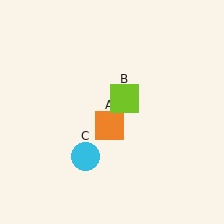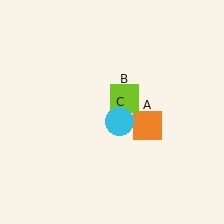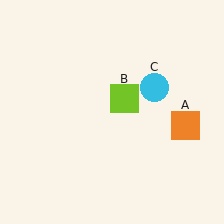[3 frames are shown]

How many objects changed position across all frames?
2 objects changed position: orange square (object A), cyan circle (object C).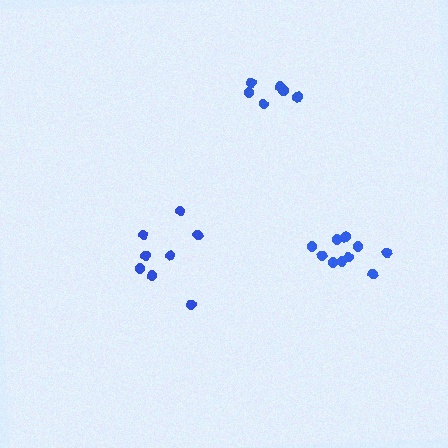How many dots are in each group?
Group 1: 10 dots, Group 2: 8 dots, Group 3: 6 dots (24 total).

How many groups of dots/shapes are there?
There are 3 groups.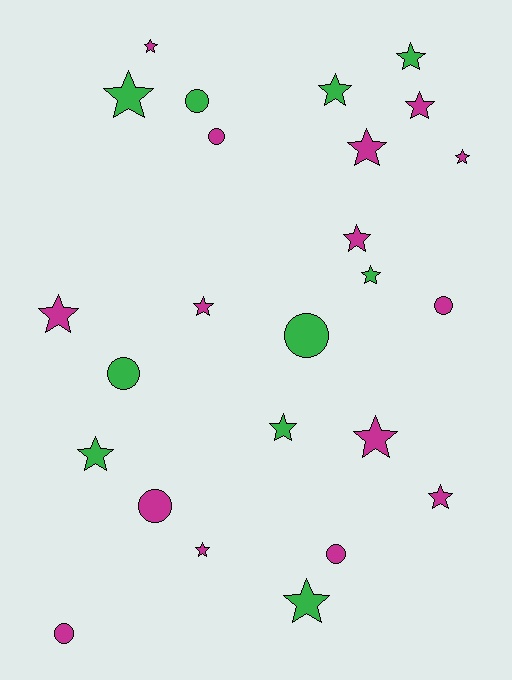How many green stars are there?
There are 7 green stars.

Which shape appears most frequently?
Star, with 17 objects.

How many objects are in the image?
There are 25 objects.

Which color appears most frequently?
Magenta, with 15 objects.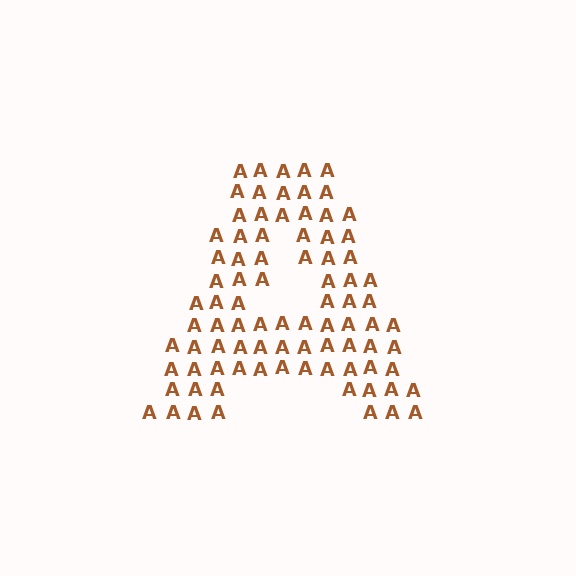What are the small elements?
The small elements are letter A's.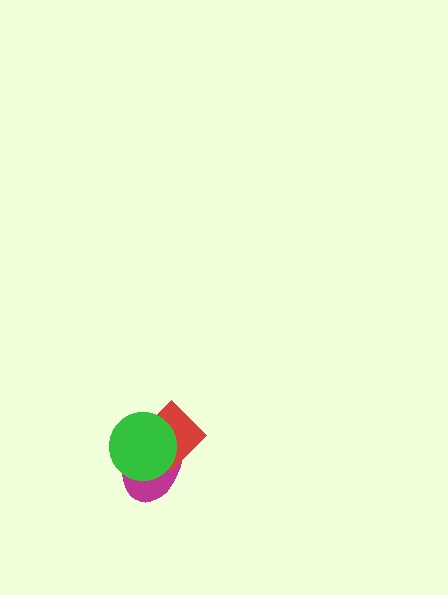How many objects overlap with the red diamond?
2 objects overlap with the red diamond.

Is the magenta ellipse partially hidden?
Yes, it is partially covered by another shape.